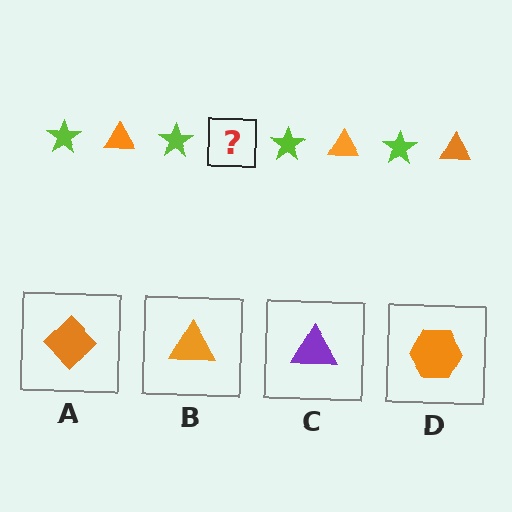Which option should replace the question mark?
Option B.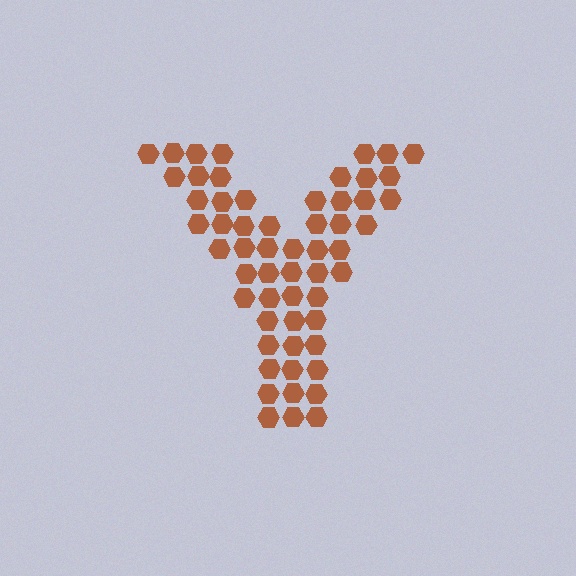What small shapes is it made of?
It is made of small hexagons.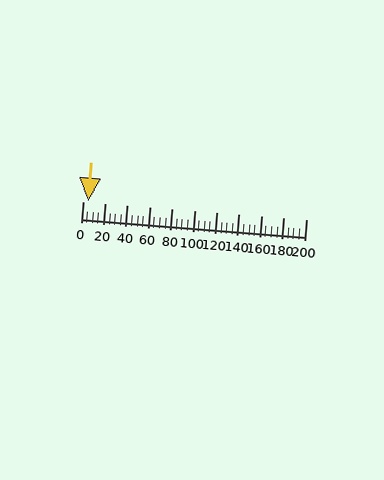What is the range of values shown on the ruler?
The ruler shows values from 0 to 200.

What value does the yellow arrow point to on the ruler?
The yellow arrow points to approximately 5.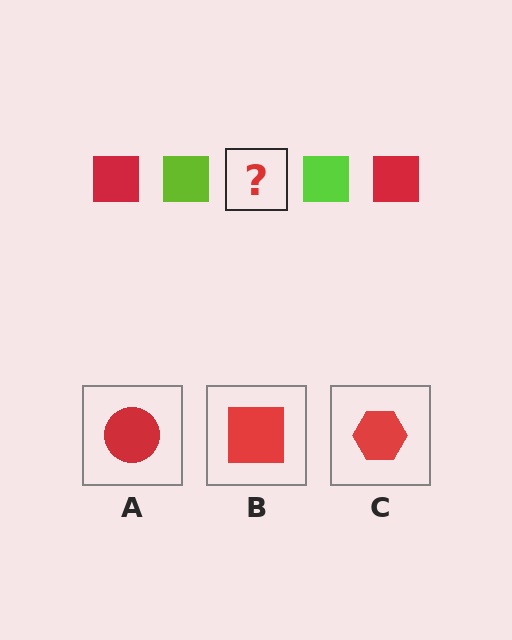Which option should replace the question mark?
Option B.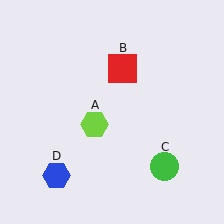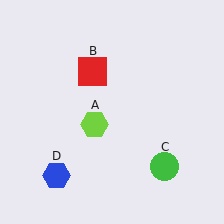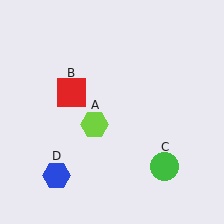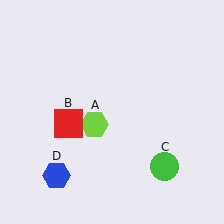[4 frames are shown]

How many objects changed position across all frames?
1 object changed position: red square (object B).